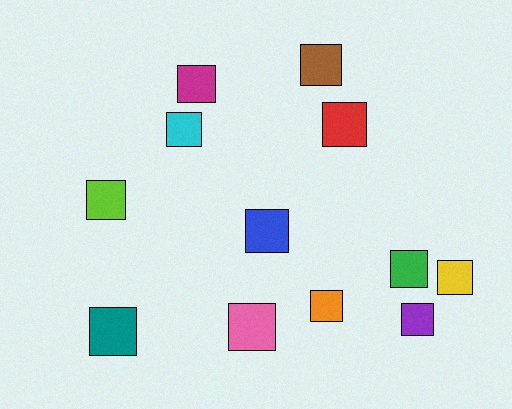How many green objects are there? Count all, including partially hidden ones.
There is 1 green object.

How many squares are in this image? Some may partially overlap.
There are 12 squares.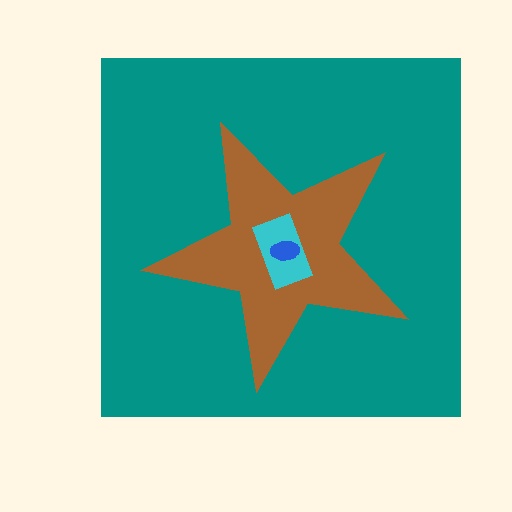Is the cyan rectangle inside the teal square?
Yes.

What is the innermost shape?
The blue ellipse.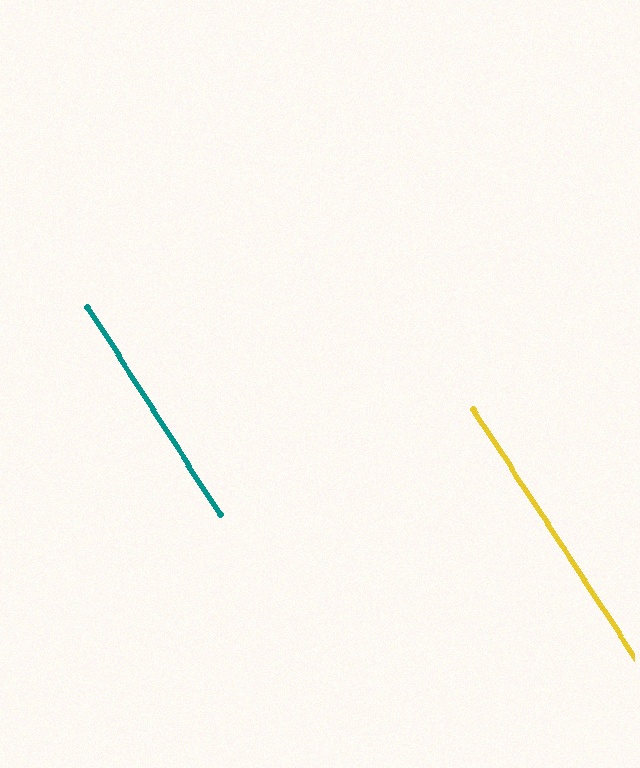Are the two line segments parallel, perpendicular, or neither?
Parallel — their directions differ by only 0.6°.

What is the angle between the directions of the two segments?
Approximately 1 degree.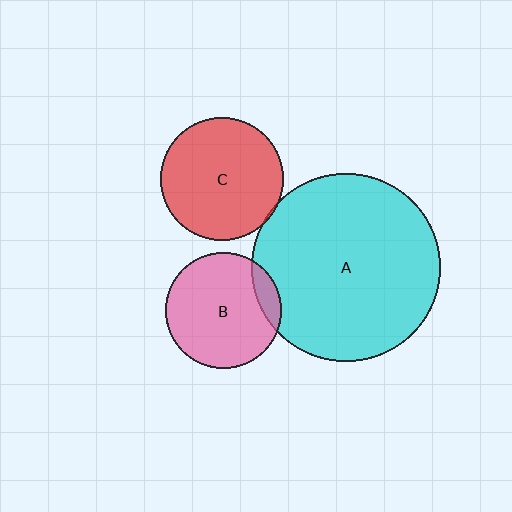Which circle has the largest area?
Circle A (cyan).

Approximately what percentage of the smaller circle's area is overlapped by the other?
Approximately 10%.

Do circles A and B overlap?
Yes.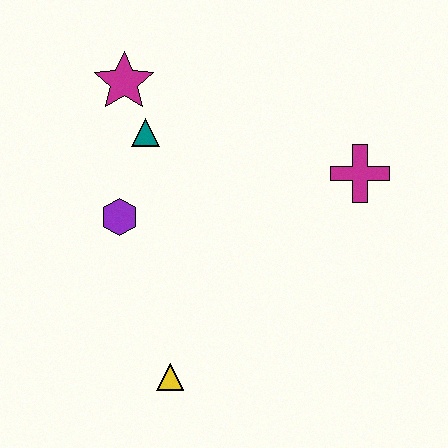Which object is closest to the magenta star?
The teal triangle is closest to the magenta star.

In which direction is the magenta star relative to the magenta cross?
The magenta star is to the left of the magenta cross.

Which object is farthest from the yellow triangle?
The magenta star is farthest from the yellow triangle.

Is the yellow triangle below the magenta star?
Yes